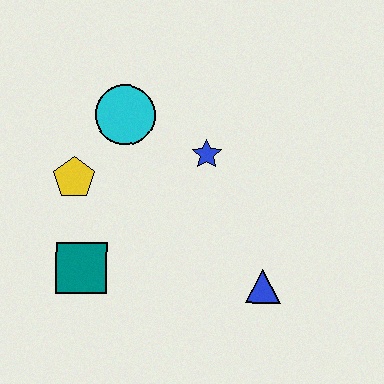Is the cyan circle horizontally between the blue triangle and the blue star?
No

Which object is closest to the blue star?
The cyan circle is closest to the blue star.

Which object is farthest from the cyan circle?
The blue triangle is farthest from the cyan circle.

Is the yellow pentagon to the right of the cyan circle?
No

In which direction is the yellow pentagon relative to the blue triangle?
The yellow pentagon is to the left of the blue triangle.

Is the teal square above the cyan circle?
No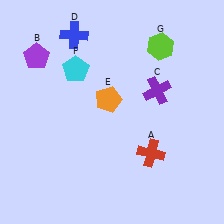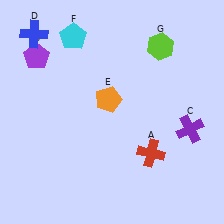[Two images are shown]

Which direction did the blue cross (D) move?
The blue cross (D) moved left.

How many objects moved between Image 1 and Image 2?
3 objects moved between the two images.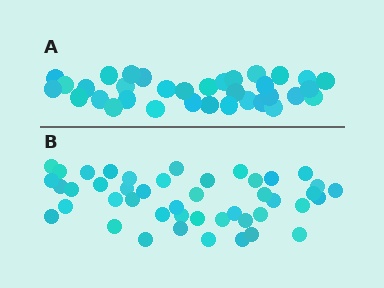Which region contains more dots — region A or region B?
Region B (the bottom region) has more dots.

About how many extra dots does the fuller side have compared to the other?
Region B has roughly 12 or so more dots than region A.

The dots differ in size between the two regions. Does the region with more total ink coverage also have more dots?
No. Region A has more total ink coverage because its dots are larger, but region B actually contains more individual dots. Total area can be misleading — the number of items is what matters here.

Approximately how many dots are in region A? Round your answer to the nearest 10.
About 30 dots. (The exact count is 34, which rounds to 30.)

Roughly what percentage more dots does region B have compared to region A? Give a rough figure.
About 30% more.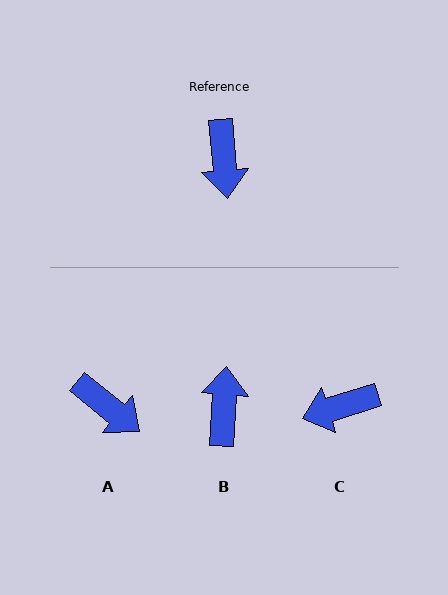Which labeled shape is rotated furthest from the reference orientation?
B, about 171 degrees away.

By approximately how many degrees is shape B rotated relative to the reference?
Approximately 171 degrees counter-clockwise.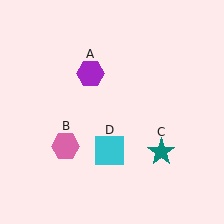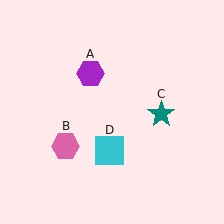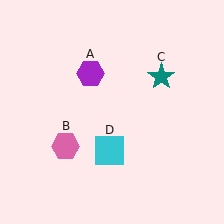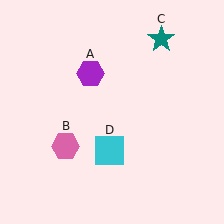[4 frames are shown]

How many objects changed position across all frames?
1 object changed position: teal star (object C).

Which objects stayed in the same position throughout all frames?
Purple hexagon (object A) and pink hexagon (object B) and cyan square (object D) remained stationary.